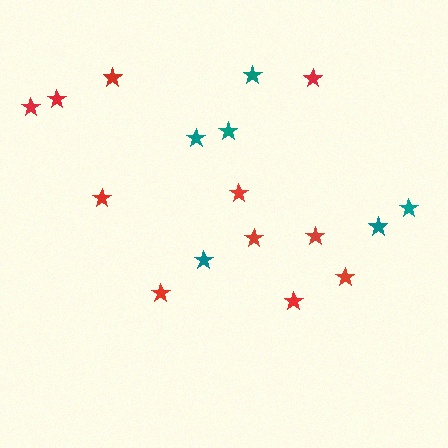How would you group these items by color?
There are 2 groups: one group of teal stars (6) and one group of red stars (11).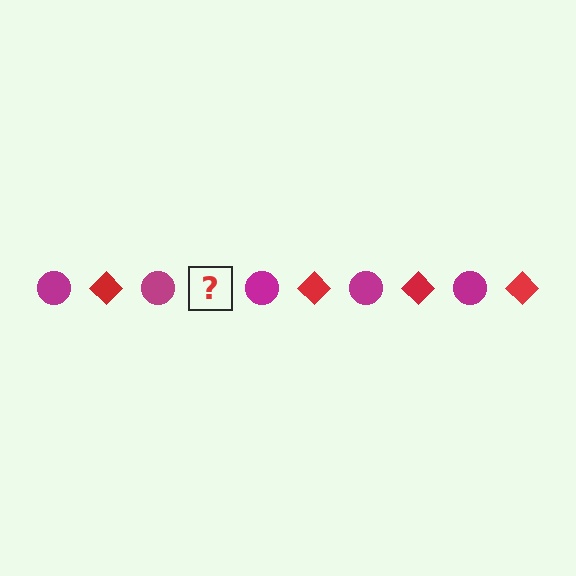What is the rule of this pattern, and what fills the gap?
The rule is that the pattern alternates between magenta circle and red diamond. The gap should be filled with a red diamond.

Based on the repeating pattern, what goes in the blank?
The blank should be a red diamond.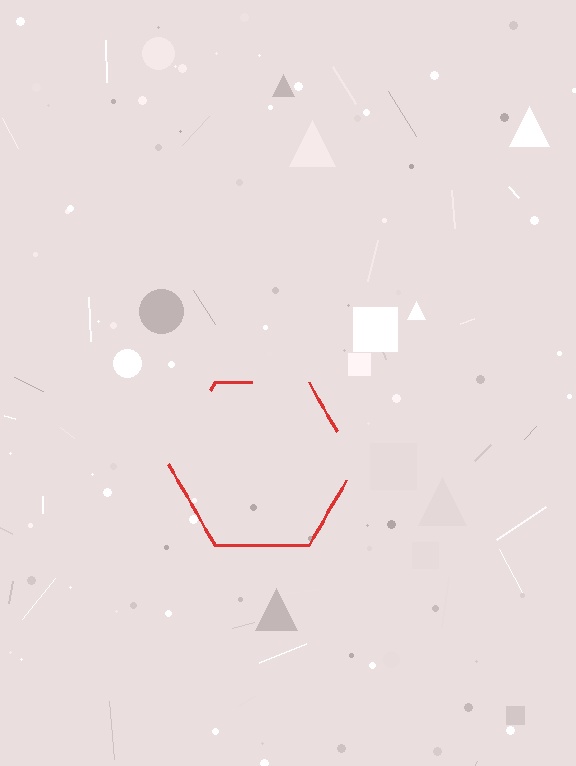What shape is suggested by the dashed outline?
The dashed outline suggests a hexagon.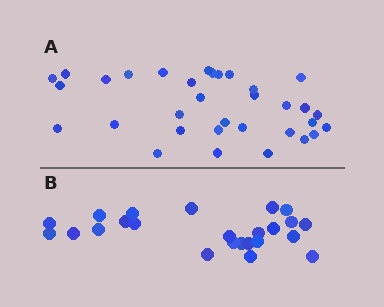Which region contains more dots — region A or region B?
Region A (the top region) has more dots.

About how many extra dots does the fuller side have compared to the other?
Region A has roughly 8 or so more dots than region B.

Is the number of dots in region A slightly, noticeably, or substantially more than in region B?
Region A has noticeably more, but not dramatically so. The ratio is roughly 1.4 to 1.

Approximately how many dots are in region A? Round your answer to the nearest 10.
About 30 dots. (The exact count is 33, which rounds to 30.)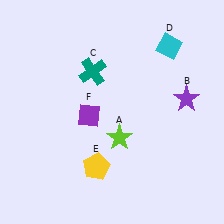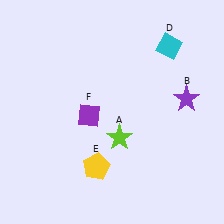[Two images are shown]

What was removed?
The teal cross (C) was removed in Image 2.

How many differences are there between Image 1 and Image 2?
There is 1 difference between the two images.